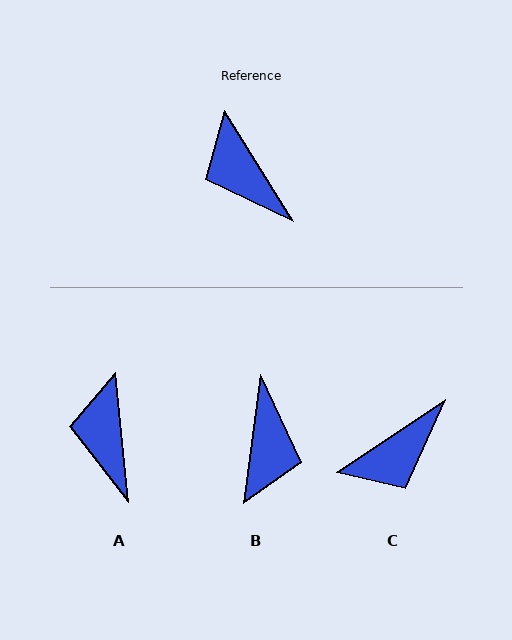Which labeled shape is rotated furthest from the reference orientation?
B, about 141 degrees away.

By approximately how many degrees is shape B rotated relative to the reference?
Approximately 141 degrees counter-clockwise.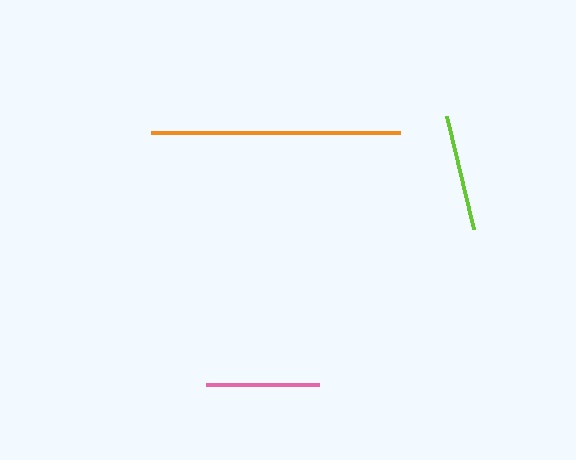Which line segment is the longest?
The orange line is the longest at approximately 249 pixels.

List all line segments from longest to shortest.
From longest to shortest: orange, lime, pink.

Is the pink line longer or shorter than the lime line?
The lime line is longer than the pink line.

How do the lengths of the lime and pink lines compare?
The lime and pink lines are approximately the same length.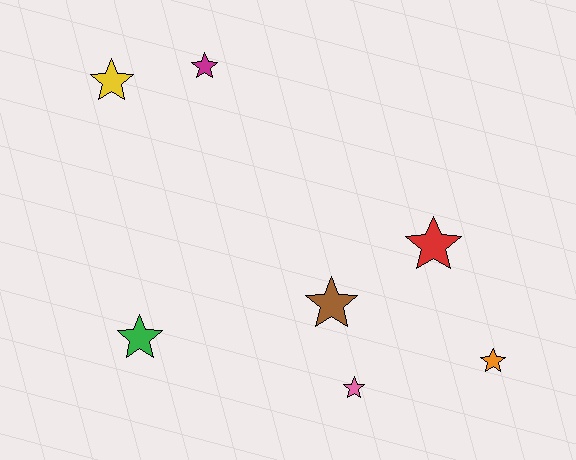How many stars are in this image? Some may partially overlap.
There are 7 stars.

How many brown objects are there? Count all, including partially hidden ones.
There is 1 brown object.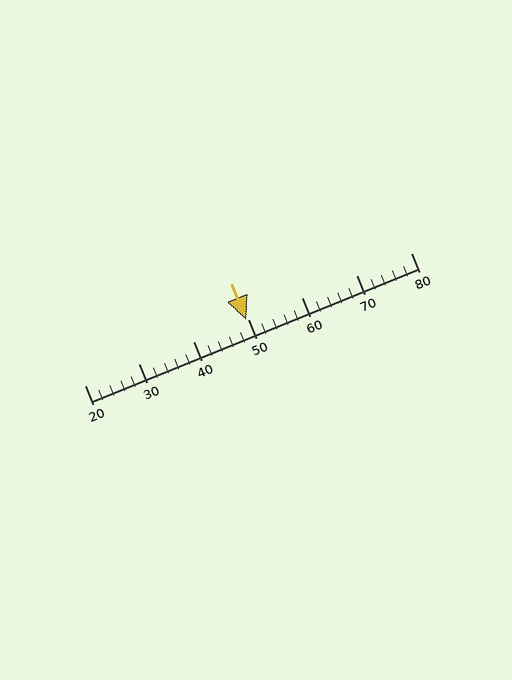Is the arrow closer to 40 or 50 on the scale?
The arrow is closer to 50.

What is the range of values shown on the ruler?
The ruler shows values from 20 to 80.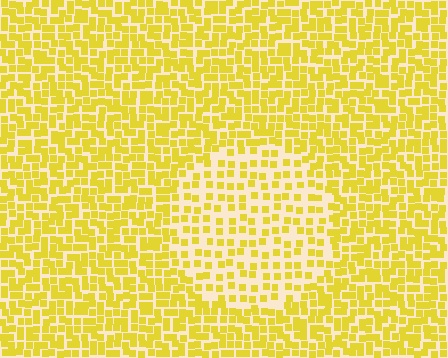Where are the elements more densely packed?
The elements are more densely packed outside the circle boundary.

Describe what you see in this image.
The image contains small yellow elements arranged at two different densities. A circle-shaped region is visible where the elements are less densely packed than the surrounding area.